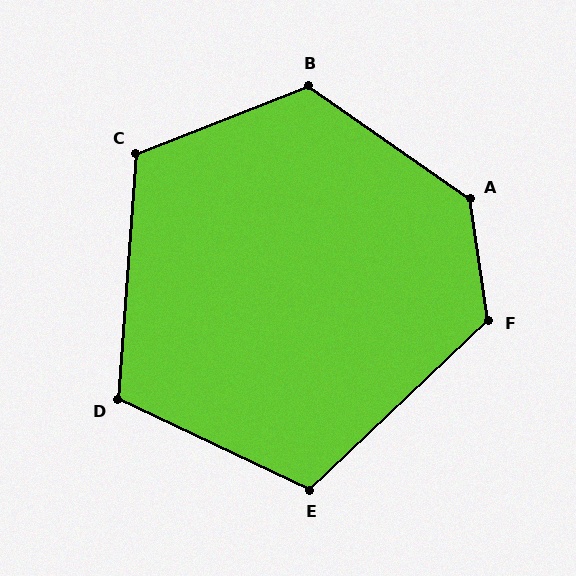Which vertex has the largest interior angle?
A, at approximately 133 degrees.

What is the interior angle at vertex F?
Approximately 125 degrees (obtuse).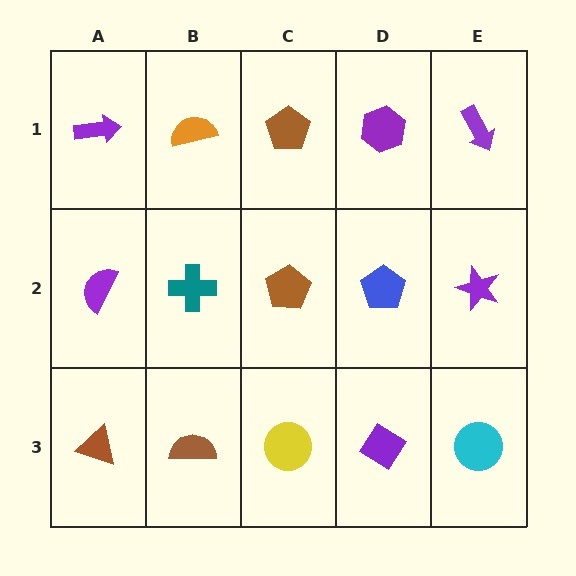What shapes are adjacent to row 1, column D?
A blue pentagon (row 2, column D), a brown pentagon (row 1, column C), a purple arrow (row 1, column E).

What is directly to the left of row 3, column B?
A brown triangle.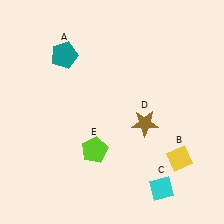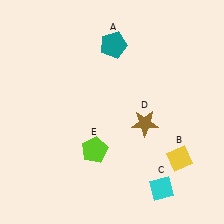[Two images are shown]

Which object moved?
The teal pentagon (A) moved right.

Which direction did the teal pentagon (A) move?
The teal pentagon (A) moved right.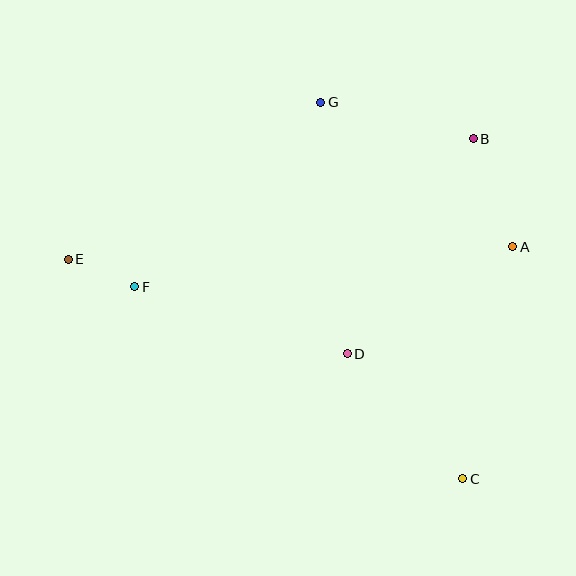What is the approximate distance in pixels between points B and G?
The distance between B and G is approximately 157 pixels.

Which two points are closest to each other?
Points E and F are closest to each other.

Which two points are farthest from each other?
Points C and E are farthest from each other.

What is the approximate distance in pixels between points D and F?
The distance between D and F is approximately 223 pixels.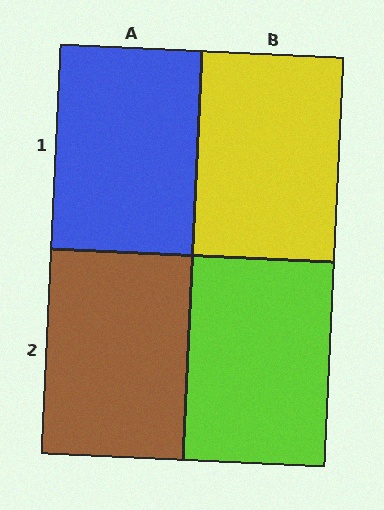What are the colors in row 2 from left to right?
Brown, lime.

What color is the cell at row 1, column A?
Blue.